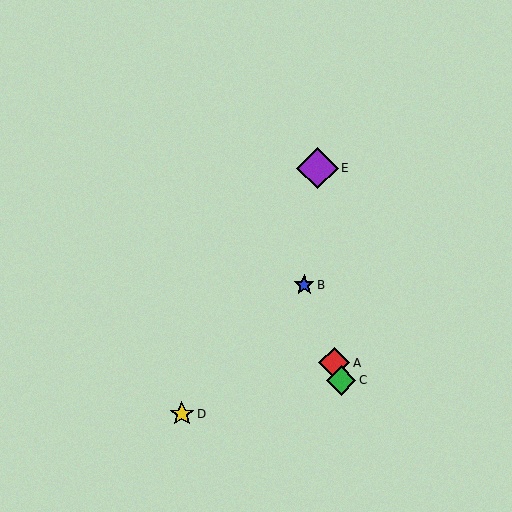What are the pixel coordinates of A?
Object A is at (334, 363).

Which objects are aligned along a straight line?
Objects A, B, C are aligned along a straight line.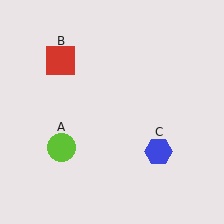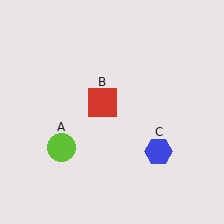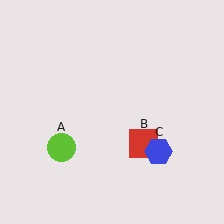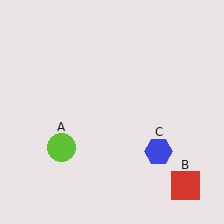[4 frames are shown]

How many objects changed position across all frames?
1 object changed position: red square (object B).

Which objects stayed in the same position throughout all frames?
Lime circle (object A) and blue hexagon (object C) remained stationary.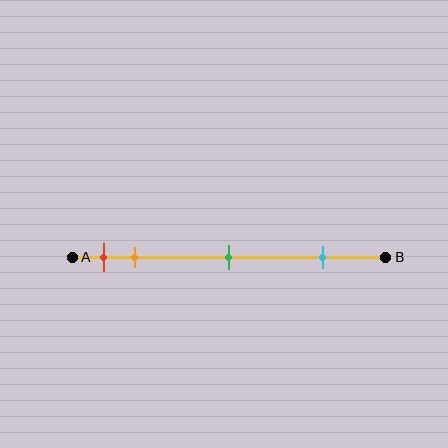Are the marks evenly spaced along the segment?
No, the marks are not evenly spaced.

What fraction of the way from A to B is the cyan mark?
The cyan mark is approximately 80% (0.8) of the way from A to B.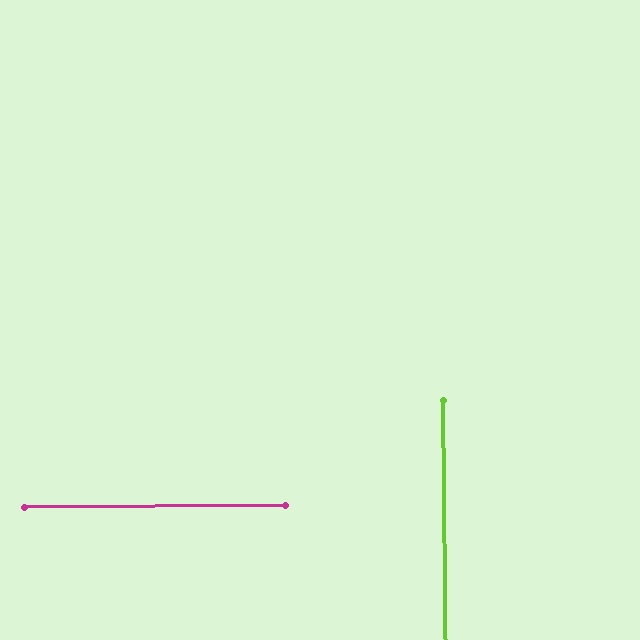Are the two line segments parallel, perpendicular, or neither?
Perpendicular — they meet at approximately 90°.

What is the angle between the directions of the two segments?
Approximately 90 degrees.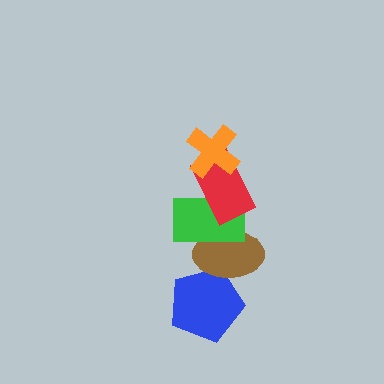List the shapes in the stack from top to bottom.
From top to bottom: the orange cross, the red rectangle, the green rectangle, the brown ellipse, the blue pentagon.